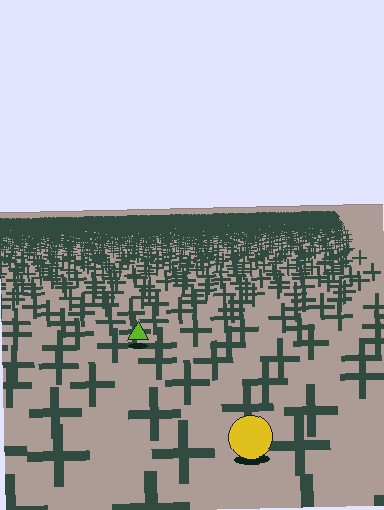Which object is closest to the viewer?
The yellow circle is closest. The texture marks near it are larger and more spread out.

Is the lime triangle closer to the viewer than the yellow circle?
No. The yellow circle is closer — you can tell from the texture gradient: the ground texture is coarser near it.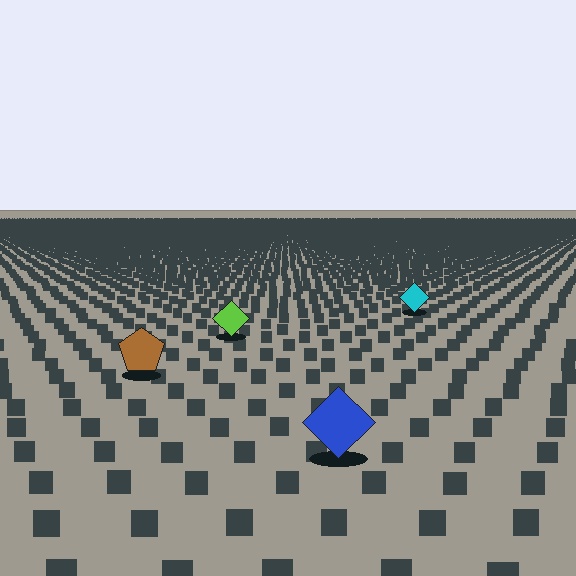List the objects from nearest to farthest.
From nearest to farthest: the blue diamond, the brown pentagon, the lime diamond, the cyan diamond.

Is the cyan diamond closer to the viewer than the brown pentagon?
No. The brown pentagon is closer — you can tell from the texture gradient: the ground texture is coarser near it.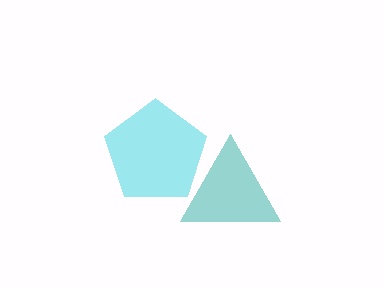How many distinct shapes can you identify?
There are 2 distinct shapes: a cyan pentagon, a teal triangle.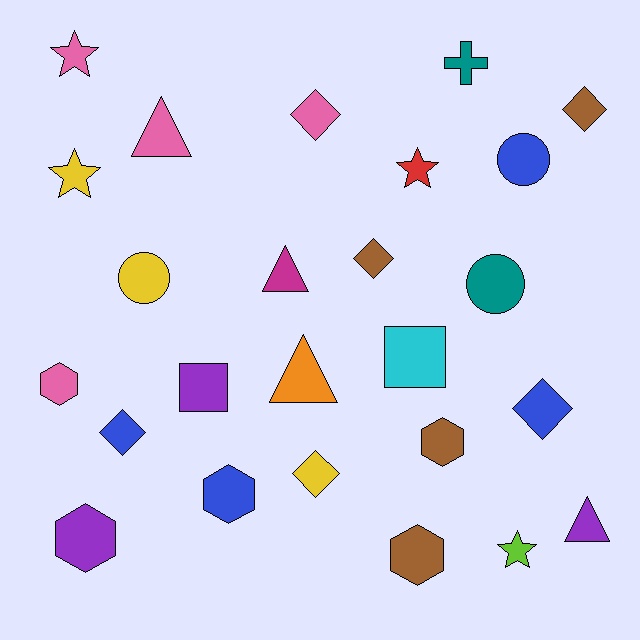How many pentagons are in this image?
There are no pentagons.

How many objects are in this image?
There are 25 objects.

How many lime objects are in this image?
There is 1 lime object.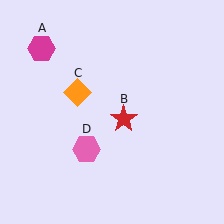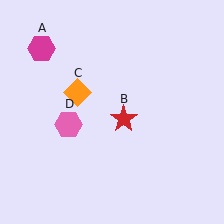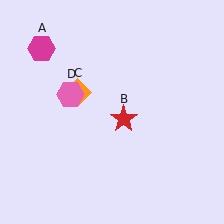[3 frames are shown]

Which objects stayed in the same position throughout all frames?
Magenta hexagon (object A) and red star (object B) and orange diamond (object C) remained stationary.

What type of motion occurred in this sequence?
The pink hexagon (object D) rotated clockwise around the center of the scene.